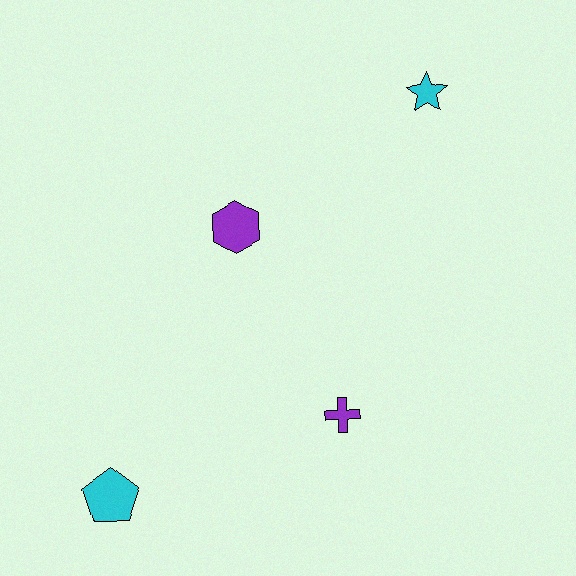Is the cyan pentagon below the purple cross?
Yes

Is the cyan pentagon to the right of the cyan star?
No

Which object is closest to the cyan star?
The purple hexagon is closest to the cyan star.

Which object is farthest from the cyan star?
The cyan pentagon is farthest from the cyan star.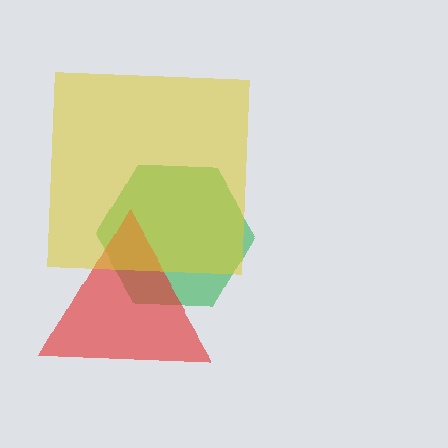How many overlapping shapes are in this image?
There are 3 overlapping shapes in the image.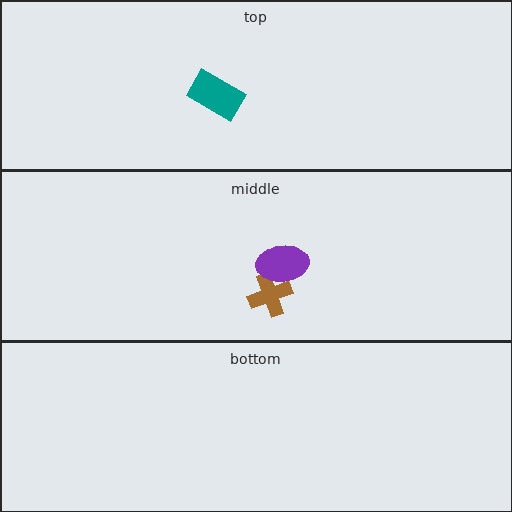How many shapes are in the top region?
1.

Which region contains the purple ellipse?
The middle region.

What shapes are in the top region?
The teal rectangle.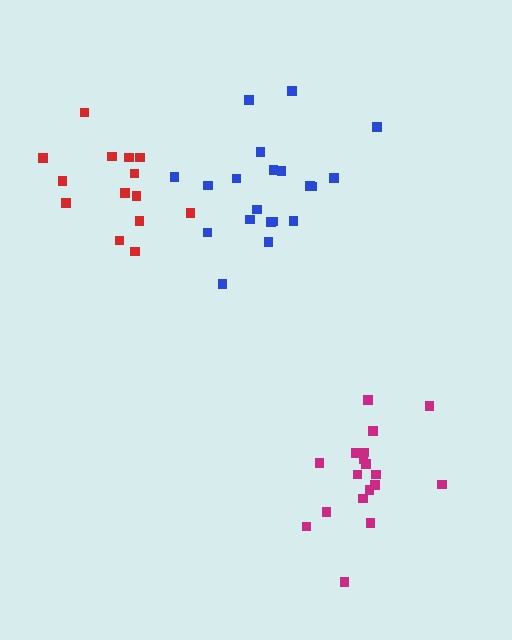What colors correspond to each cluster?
The clusters are colored: magenta, blue, red.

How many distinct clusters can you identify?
There are 3 distinct clusters.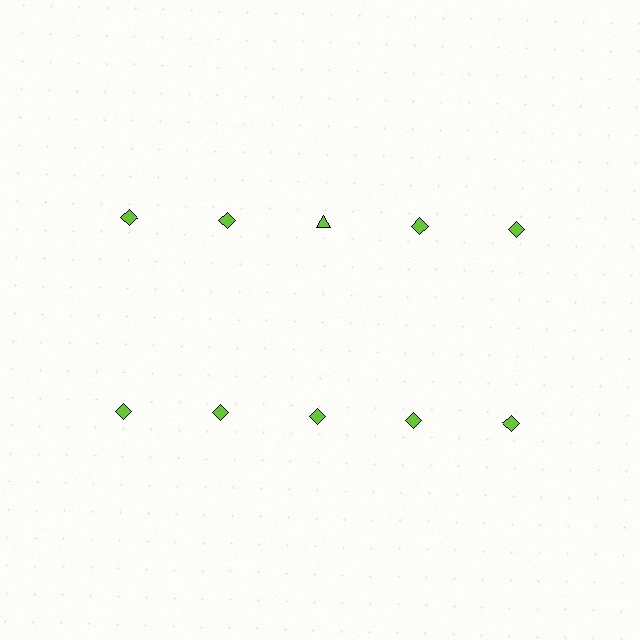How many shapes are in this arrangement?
There are 10 shapes arranged in a grid pattern.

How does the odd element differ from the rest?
It has a different shape: triangle instead of diamond.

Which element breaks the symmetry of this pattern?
The lime triangle in the top row, center column breaks the symmetry. All other shapes are lime diamonds.